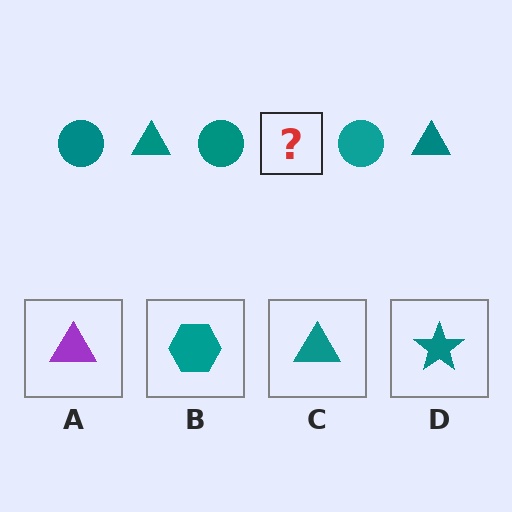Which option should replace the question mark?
Option C.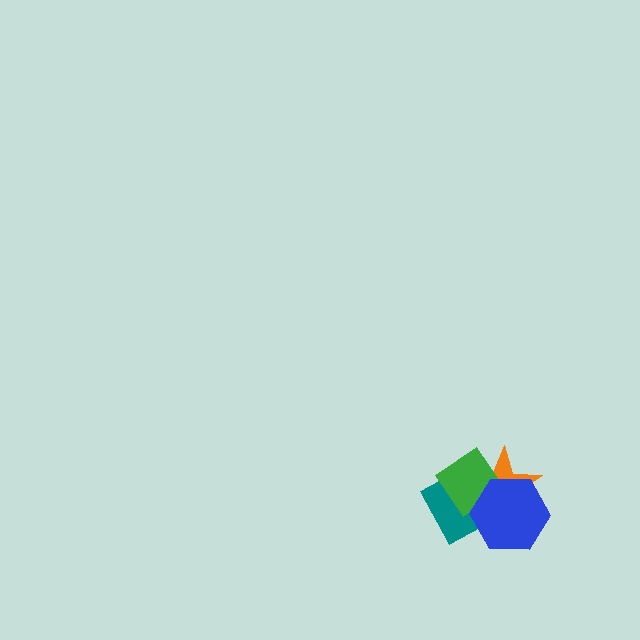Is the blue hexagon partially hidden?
No, no other shape covers it.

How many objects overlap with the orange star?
3 objects overlap with the orange star.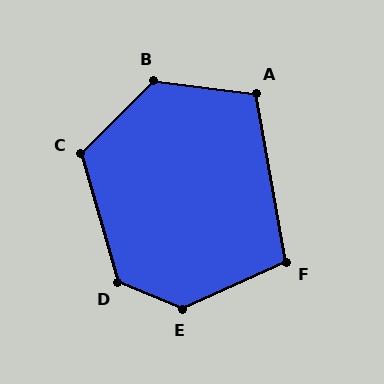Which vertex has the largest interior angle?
E, at approximately 133 degrees.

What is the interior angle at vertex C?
Approximately 119 degrees (obtuse).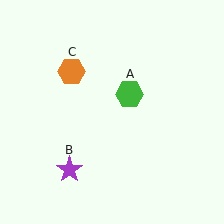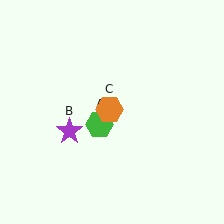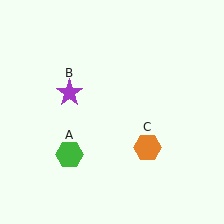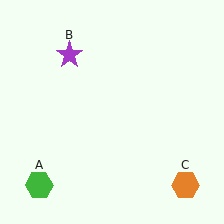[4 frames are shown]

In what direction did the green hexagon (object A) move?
The green hexagon (object A) moved down and to the left.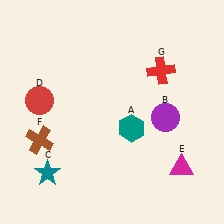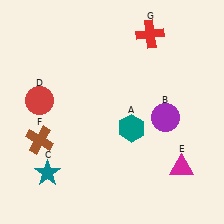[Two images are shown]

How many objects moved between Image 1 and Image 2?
1 object moved between the two images.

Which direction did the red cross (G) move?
The red cross (G) moved up.